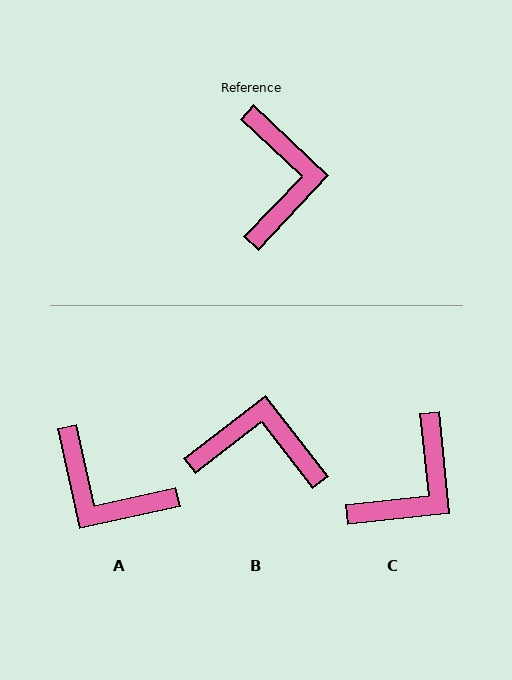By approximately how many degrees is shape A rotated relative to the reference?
Approximately 124 degrees clockwise.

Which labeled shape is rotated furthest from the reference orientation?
A, about 124 degrees away.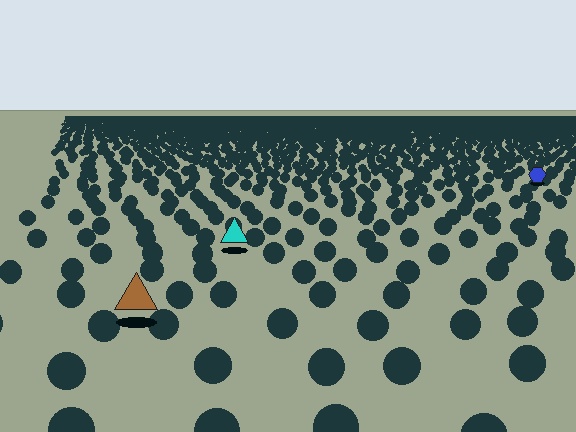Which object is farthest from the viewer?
The blue hexagon is farthest from the viewer. It appears smaller and the ground texture around it is denser.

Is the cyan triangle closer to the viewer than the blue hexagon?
Yes. The cyan triangle is closer — you can tell from the texture gradient: the ground texture is coarser near it.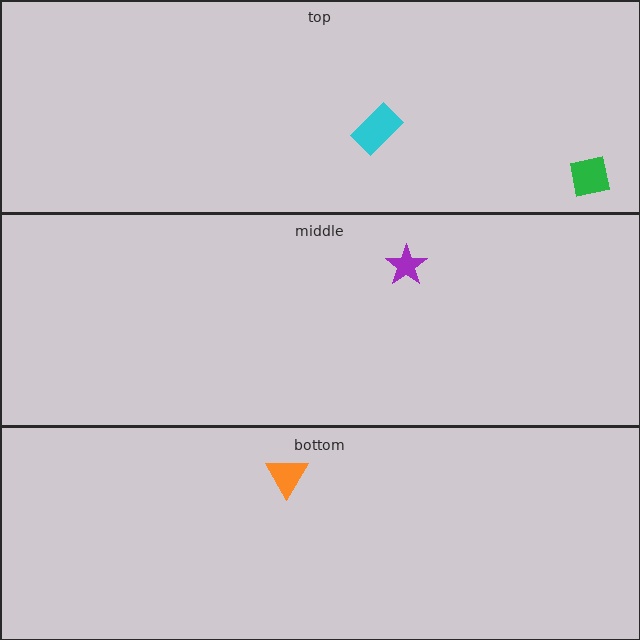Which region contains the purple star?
The middle region.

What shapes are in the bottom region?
The orange triangle.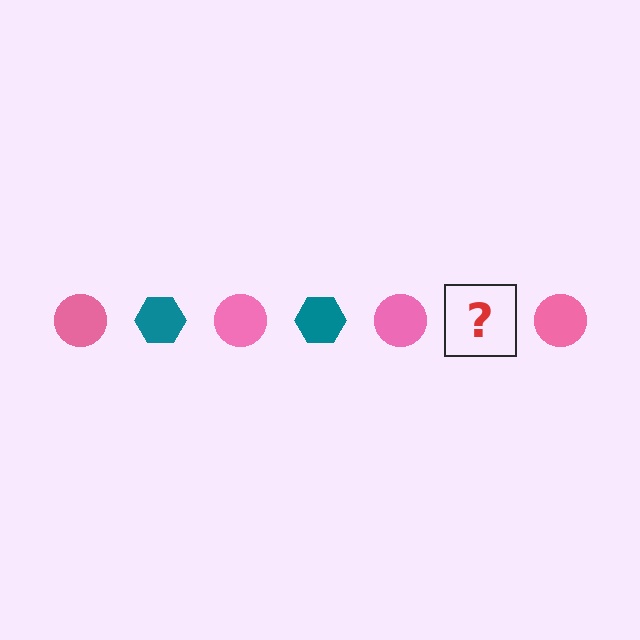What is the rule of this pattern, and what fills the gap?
The rule is that the pattern alternates between pink circle and teal hexagon. The gap should be filled with a teal hexagon.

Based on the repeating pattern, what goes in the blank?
The blank should be a teal hexagon.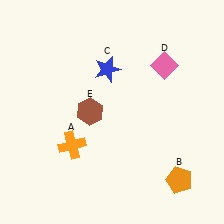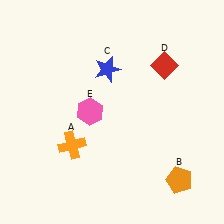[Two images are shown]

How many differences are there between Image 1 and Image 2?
There are 2 differences between the two images.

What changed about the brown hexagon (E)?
In Image 1, E is brown. In Image 2, it changed to pink.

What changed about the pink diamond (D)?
In Image 1, D is pink. In Image 2, it changed to red.